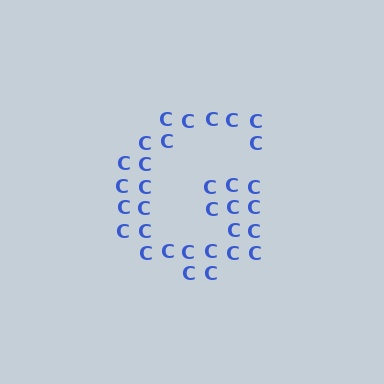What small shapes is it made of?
It is made of small letter C's.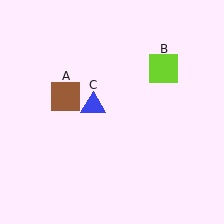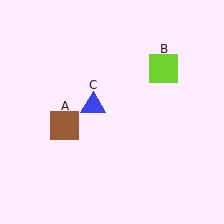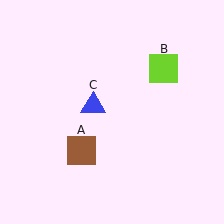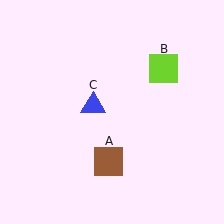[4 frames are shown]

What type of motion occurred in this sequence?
The brown square (object A) rotated counterclockwise around the center of the scene.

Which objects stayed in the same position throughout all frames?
Lime square (object B) and blue triangle (object C) remained stationary.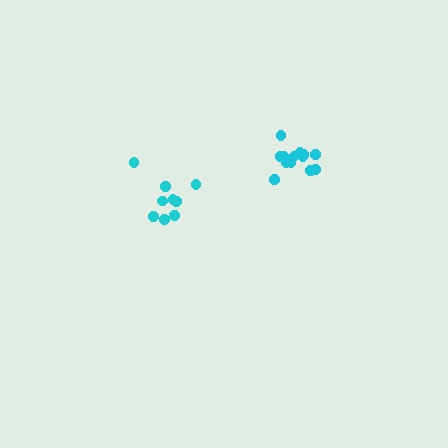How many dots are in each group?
Group 1: 9 dots, Group 2: 14 dots (23 total).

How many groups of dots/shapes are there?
There are 2 groups.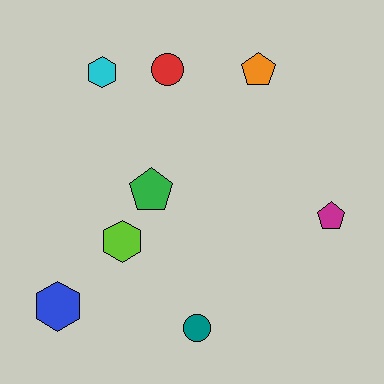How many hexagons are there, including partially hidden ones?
There are 3 hexagons.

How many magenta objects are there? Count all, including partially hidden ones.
There is 1 magenta object.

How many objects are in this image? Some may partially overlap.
There are 8 objects.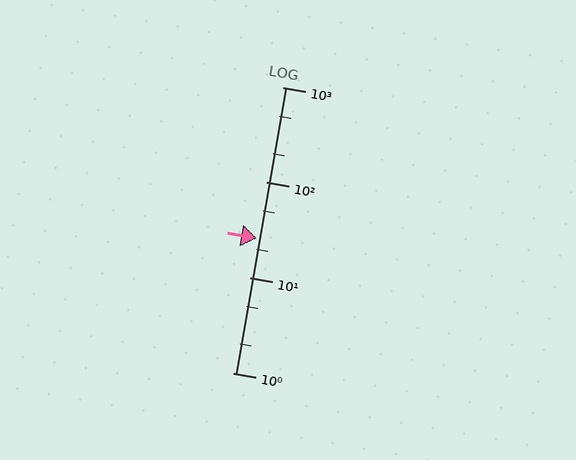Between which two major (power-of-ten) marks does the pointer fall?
The pointer is between 10 and 100.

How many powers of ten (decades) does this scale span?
The scale spans 3 decades, from 1 to 1000.